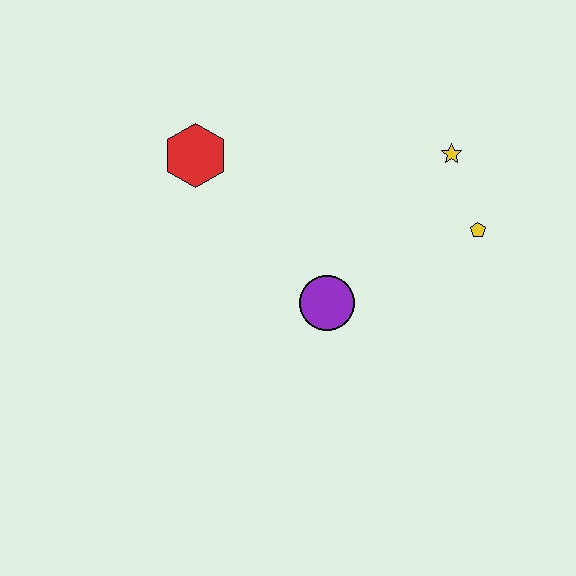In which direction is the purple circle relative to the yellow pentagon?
The purple circle is to the left of the yellow pentagon.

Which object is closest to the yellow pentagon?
The yellow star is closest to the yellow pentagon.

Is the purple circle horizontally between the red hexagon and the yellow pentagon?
Yes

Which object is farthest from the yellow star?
The red hexagon is farthest from the yellow star.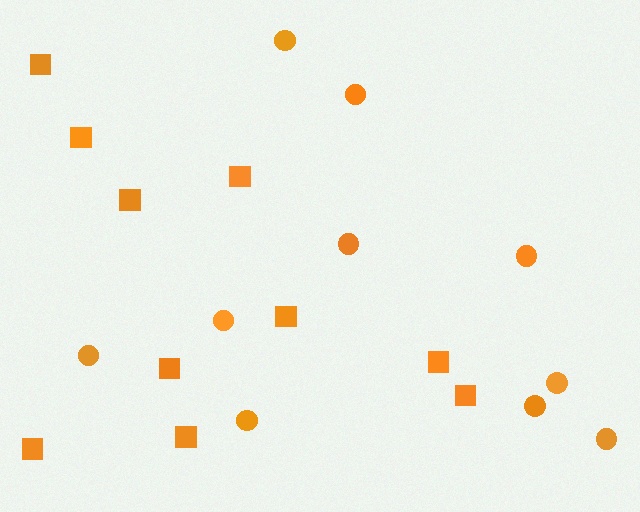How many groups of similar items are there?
There are 2 groups: one group of squares (10) and one group of circles (10).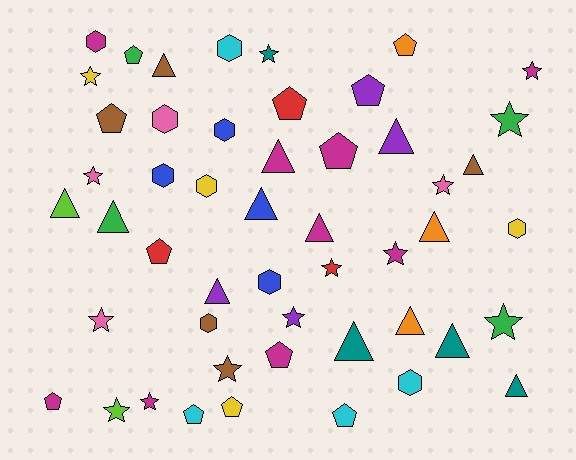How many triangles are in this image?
There are 14 triangles.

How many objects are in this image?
There are 50 objects.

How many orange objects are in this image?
There are 3 orange objects.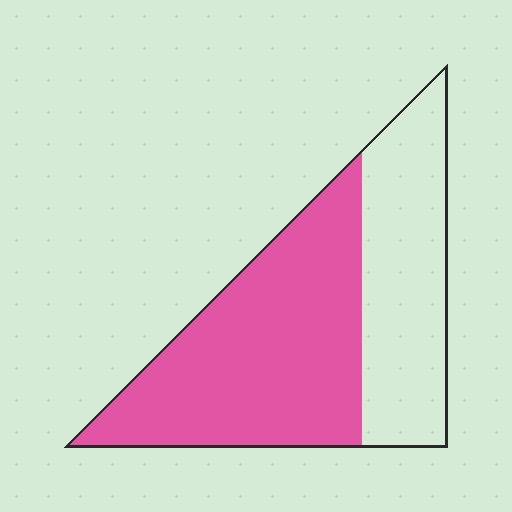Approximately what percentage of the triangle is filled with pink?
Approximately 60%.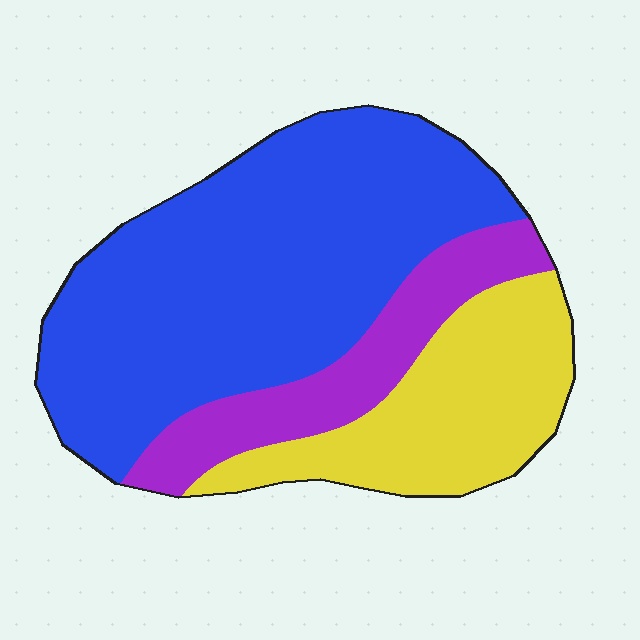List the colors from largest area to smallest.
From largest to smallest: blue, yellow, purple.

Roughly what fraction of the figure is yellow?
Yellow takes up about one quarter (1/4) of the figure.